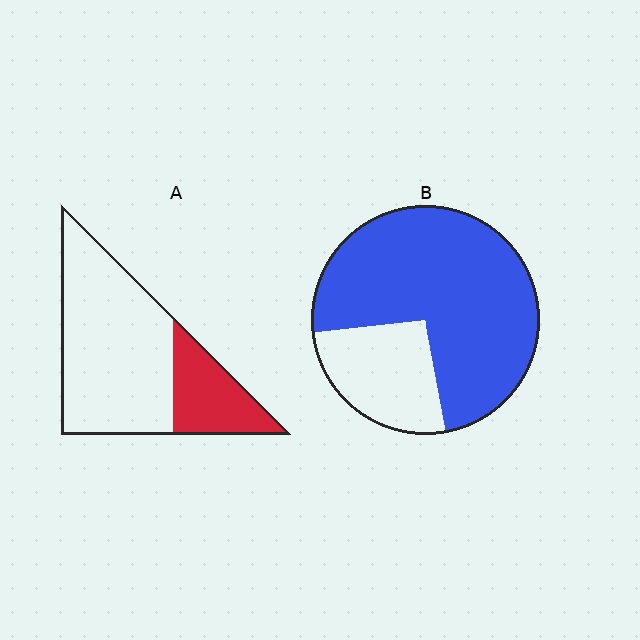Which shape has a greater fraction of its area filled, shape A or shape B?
Shape B.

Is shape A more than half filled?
No.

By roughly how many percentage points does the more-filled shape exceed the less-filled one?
By roughly 50 percentage points (B over A).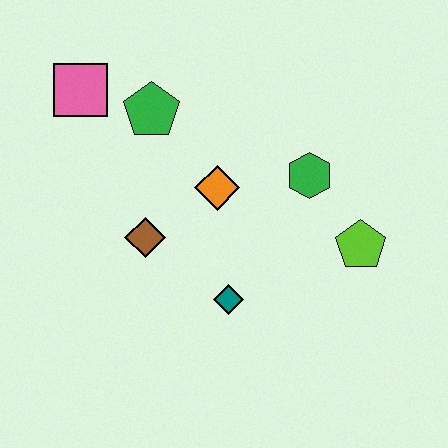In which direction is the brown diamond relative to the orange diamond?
The brown diamond is to the left of the orange diamond.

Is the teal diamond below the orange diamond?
Yes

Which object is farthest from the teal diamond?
The pink square is farthest from the teal diamond.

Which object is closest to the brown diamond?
The orange diamond is closest to the brown diamond.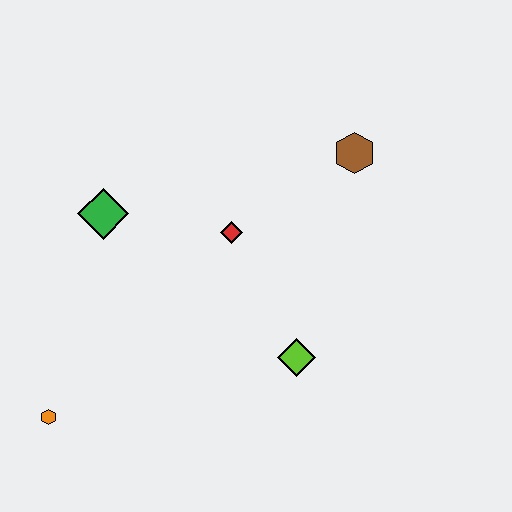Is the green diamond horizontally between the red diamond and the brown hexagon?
No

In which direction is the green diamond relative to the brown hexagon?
The green diamond is to the left of the brown hexagon.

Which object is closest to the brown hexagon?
The red diamond is closest to the brown hexagon.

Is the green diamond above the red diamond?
Yes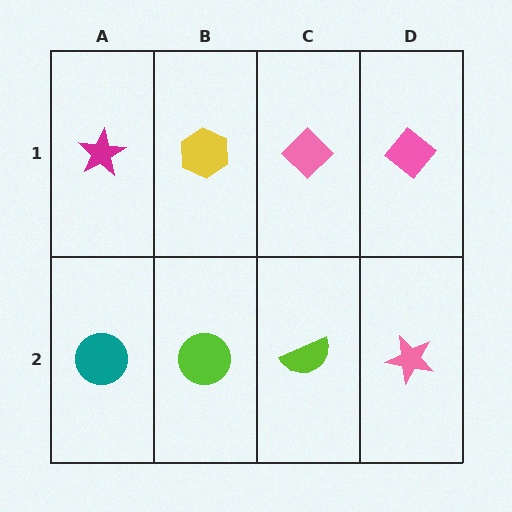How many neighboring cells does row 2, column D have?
2.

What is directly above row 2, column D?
A pink diamond.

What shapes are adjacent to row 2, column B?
A yellow hexagon (row 1, column B), a teal circle (row 2, column A), a lime semicircle (row 2, column C).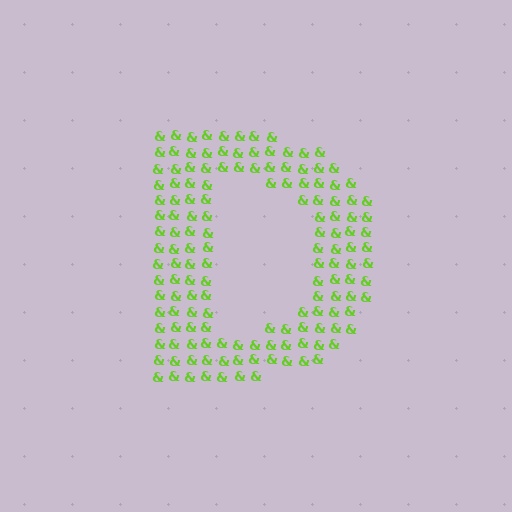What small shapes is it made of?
It is made of small ampersands.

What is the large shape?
The large shape is the letter D.